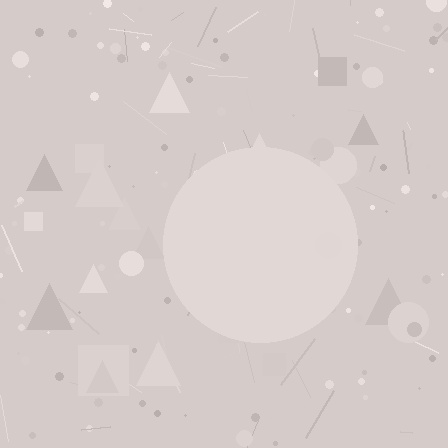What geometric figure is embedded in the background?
A circle is embedded in the background.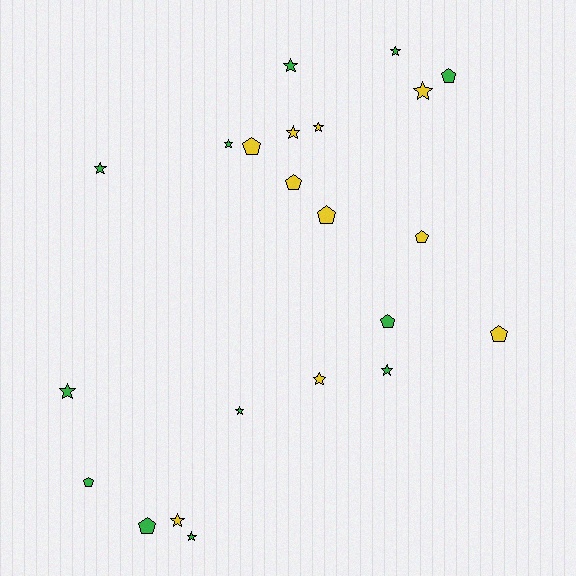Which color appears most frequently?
Green, with 12 objects.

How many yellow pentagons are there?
There are 5 yellow pentagons.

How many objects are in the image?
There are 22 objects.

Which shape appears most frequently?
Star, with 13 objects.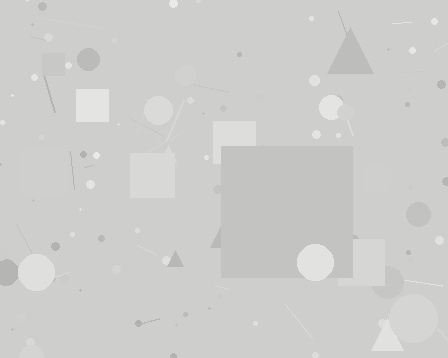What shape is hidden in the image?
A square is hidden in the image.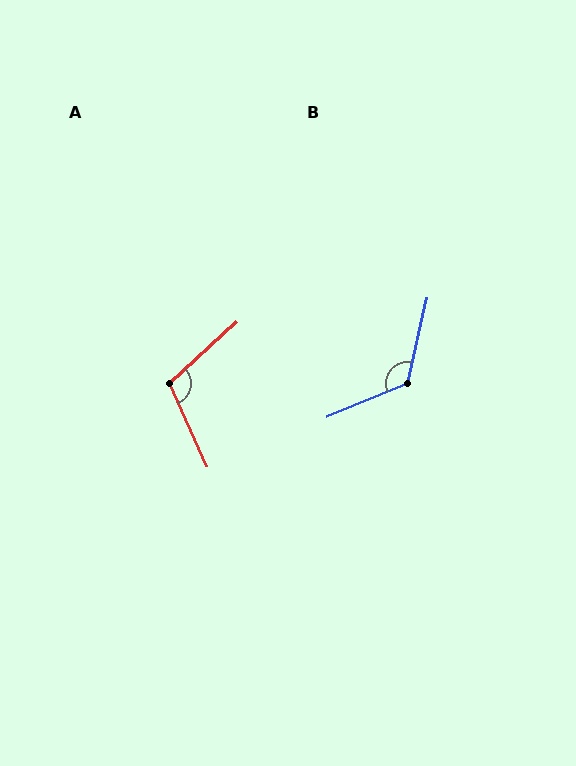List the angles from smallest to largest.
A (108°), B (125°).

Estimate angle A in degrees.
Approximately 108 degrees.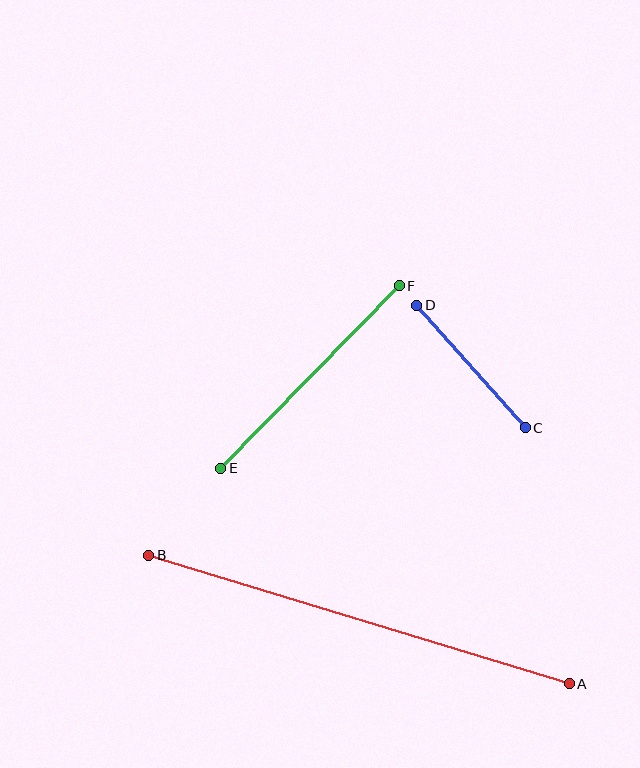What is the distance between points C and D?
The distance is approximately 164 pixels.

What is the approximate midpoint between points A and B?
The midpoint is at approximately (359, 620) pixels.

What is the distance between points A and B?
The distance is approximately 440 pixels.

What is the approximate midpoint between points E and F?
The midpoint is at approximately (310, 377) pixels.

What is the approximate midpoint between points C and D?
The midpoint is at approximately (471, 367) pixels.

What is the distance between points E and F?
The distance is approximately 255 pixels.